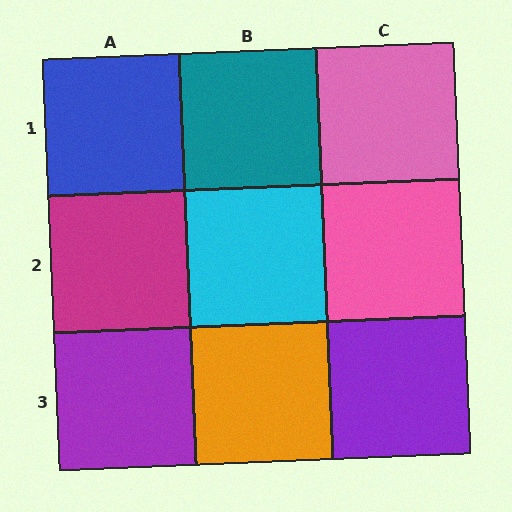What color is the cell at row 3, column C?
Purple.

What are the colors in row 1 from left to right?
Blue, teal, pink.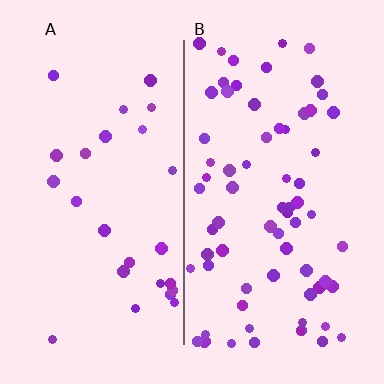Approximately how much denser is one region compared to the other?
Approximately 2.7× — region B over region A.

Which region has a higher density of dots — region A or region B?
B (the right).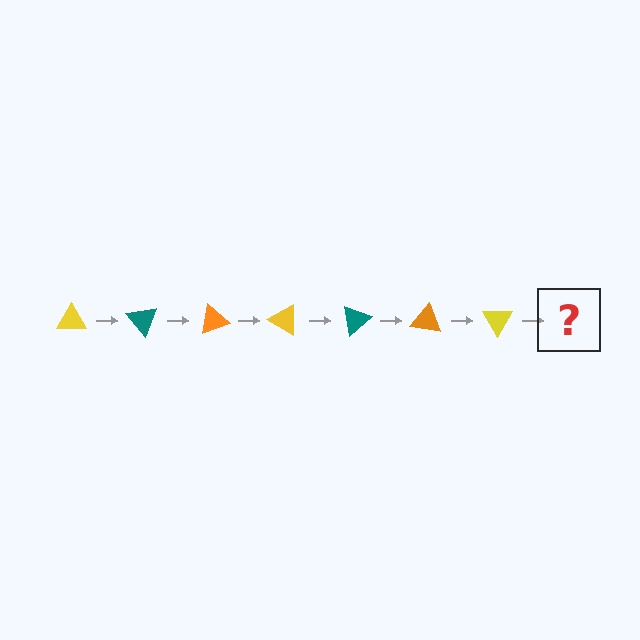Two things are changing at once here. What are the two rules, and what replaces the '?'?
The two rules are that it rotates 50 degrees each step and the color cycles through yellow, teal, and orange. The '?' should be a teal triangle, rotated 350 degrees from the start.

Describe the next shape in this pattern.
It should be a teal triangle, rotated 350 degrees from the start.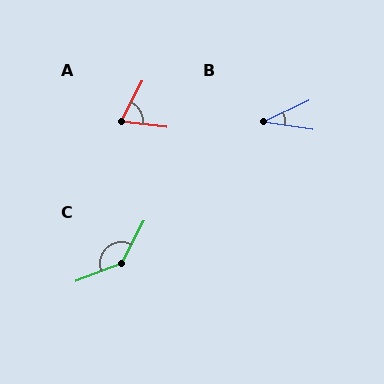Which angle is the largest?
C, at approximately 140 degrees.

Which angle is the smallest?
B, at approximately 33 degrees.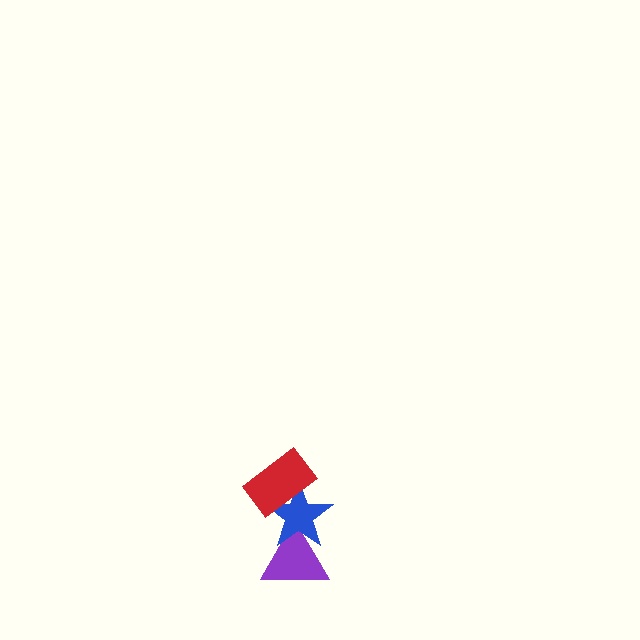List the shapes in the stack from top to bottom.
From top to bottom: the red rectangle, the blue star, the purple triangle.